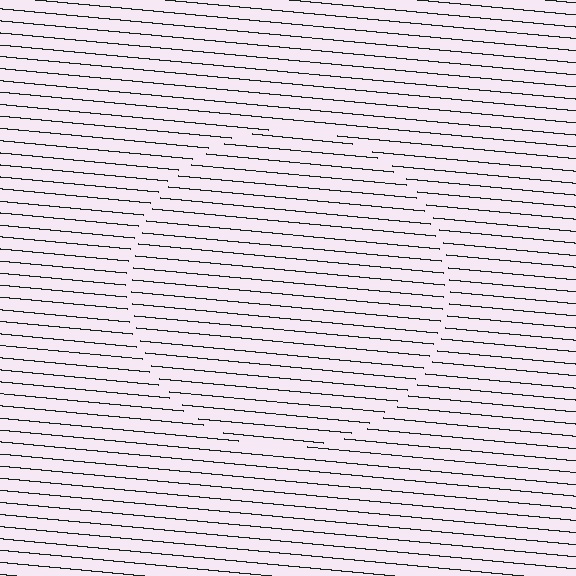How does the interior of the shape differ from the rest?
The interior of the shape contains the same grating, shifted by half a period — the contour is defined by the phase discontinuity where line-ends from the inner and outer gratings abut.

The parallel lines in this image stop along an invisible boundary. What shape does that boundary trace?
An illusory circle. The interior of the shape contains the same grating, shifted by half a period — the contour is defined by the phase discontinuity where line-ends from the inner and outer gratings abut.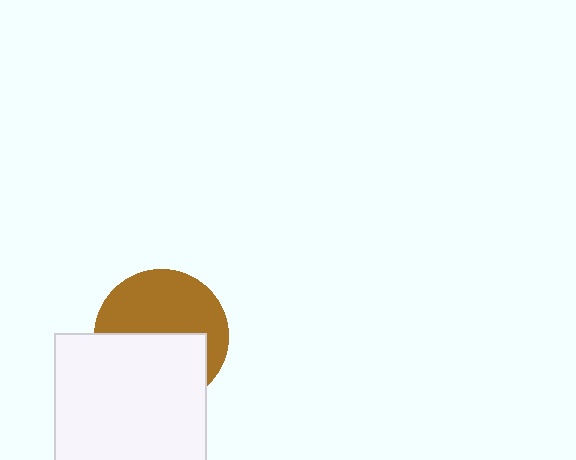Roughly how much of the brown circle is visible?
About half of it is visible (roughly 53%).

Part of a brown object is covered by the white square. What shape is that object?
It is a circle.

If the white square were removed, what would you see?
You would see the complete brown circle.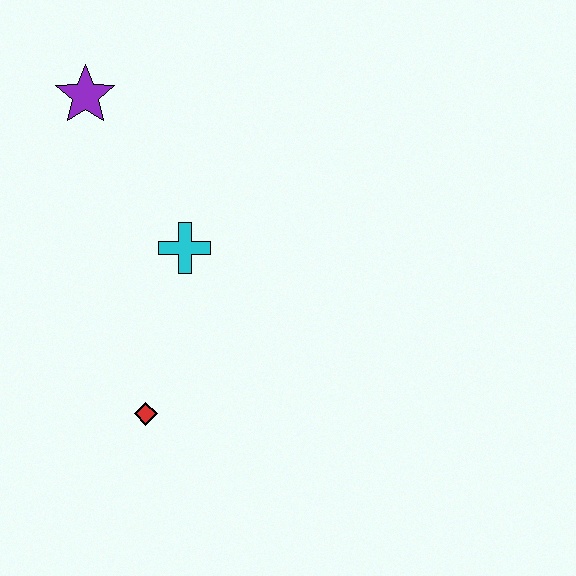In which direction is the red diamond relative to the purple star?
The red diamond is below the purple star.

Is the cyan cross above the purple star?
No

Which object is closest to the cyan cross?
The red diamond is closest to the cyan cross.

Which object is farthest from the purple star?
The red diamond is farthest from the purple star.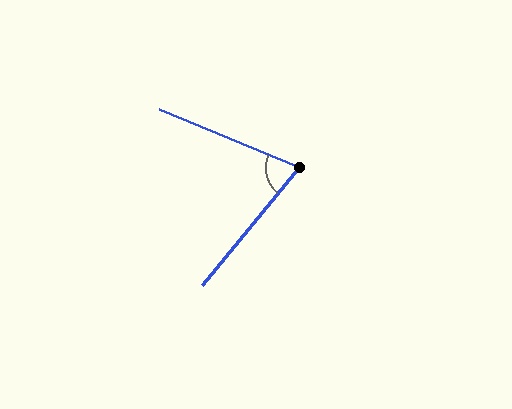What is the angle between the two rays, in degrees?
Approximately 73 degrees.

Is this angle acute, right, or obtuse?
It is acute.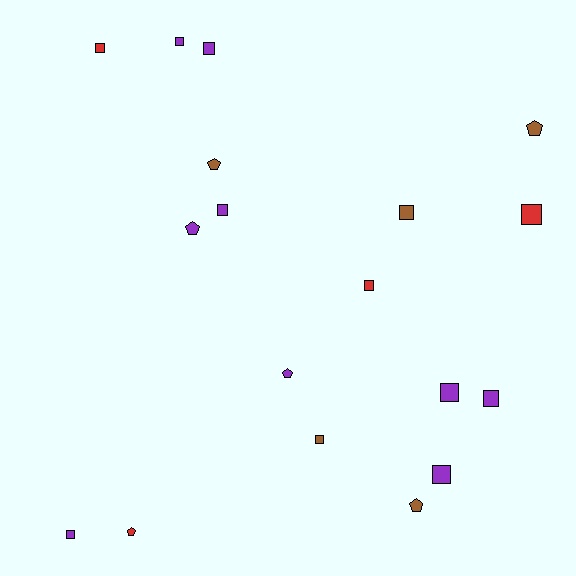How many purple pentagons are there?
There are 2 purple pentagons.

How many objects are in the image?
There are 18 objects.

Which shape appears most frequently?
Square, with 12 objects.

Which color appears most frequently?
Purple, with 9 objects.